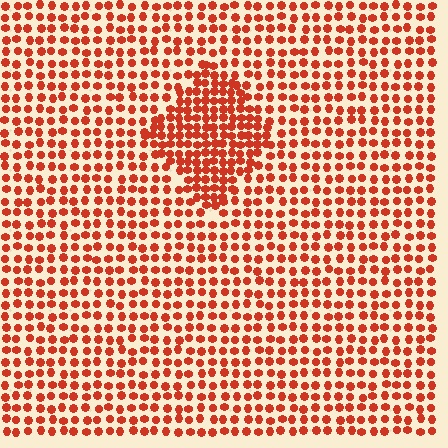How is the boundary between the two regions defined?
The boundary is defined by a change in element density (approximately 1.7x ratio). All elements are the same color, size, and shape.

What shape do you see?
I see a diamond.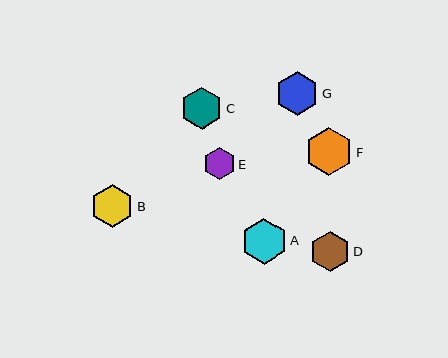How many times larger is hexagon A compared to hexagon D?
Hexagon A is approximately 1.1 times the size of hexagon D.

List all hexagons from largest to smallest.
From largest to smallest: F, A, B, G, C, D, E.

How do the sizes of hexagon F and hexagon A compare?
Hexagon F and hexagon A are approximately the same size.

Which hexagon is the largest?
Hexagon F is the largest with a size of approximately 48 pixels.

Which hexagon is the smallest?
Hexagon E is the smallest with a size of approximately 32 pixels.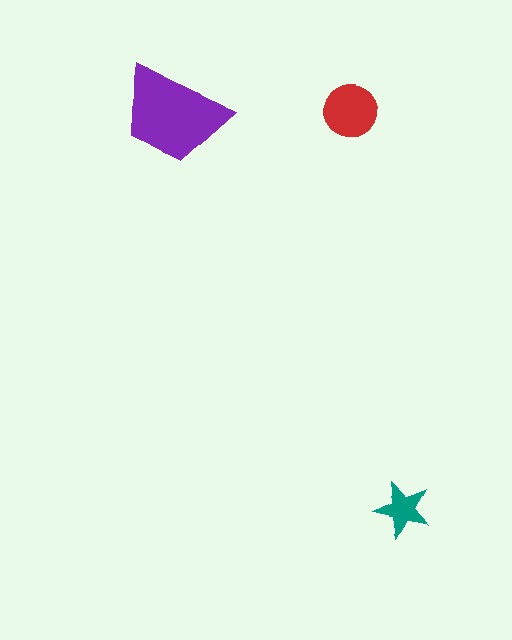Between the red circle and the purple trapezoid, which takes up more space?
The purple trapezoid.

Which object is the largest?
The purple trapezoid.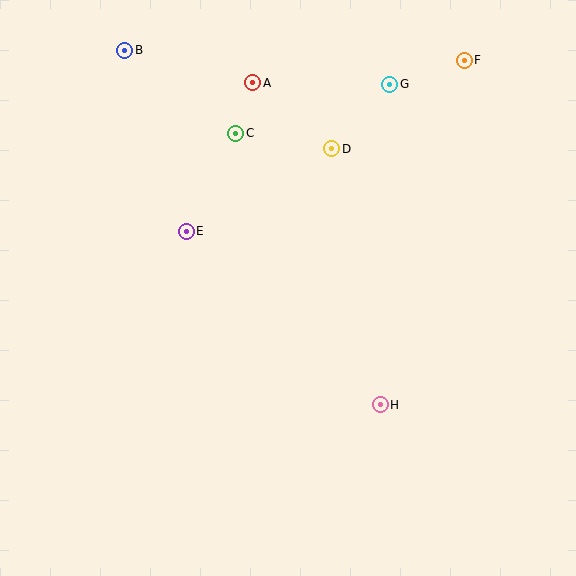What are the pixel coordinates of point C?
Point C is at (236, 133).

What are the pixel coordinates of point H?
Point H is at (380, 405).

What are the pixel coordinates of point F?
Point F is at (464, 60).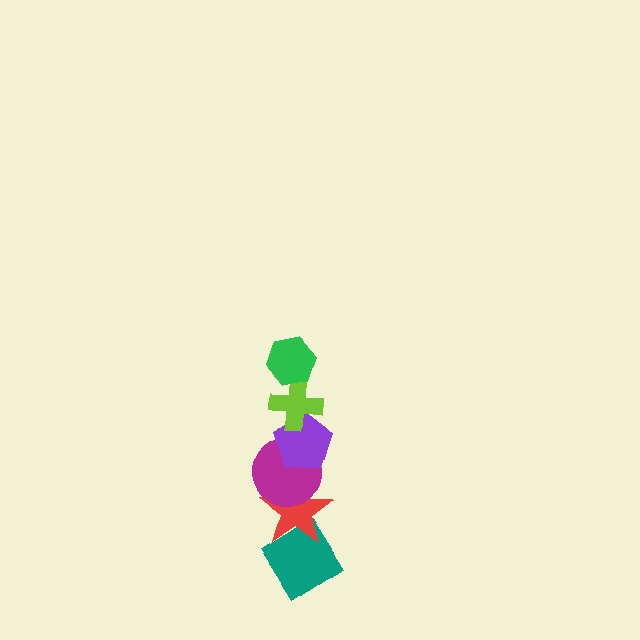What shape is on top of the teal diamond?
The red star is on top of the teal diamond.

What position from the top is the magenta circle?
The magenta circle is 4th from the top.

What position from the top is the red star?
The red star is 5th from the top.